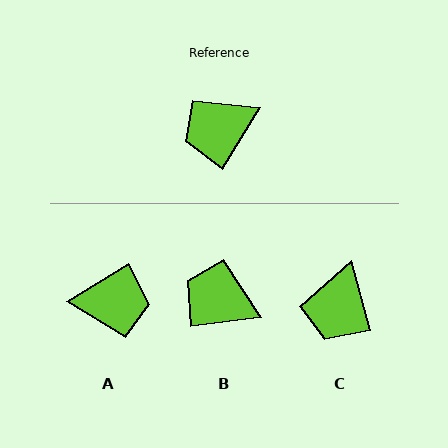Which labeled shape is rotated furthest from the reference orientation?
A, about 154 degrees away.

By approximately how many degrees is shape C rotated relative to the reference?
Approximately 47 degrees counter-clockwise.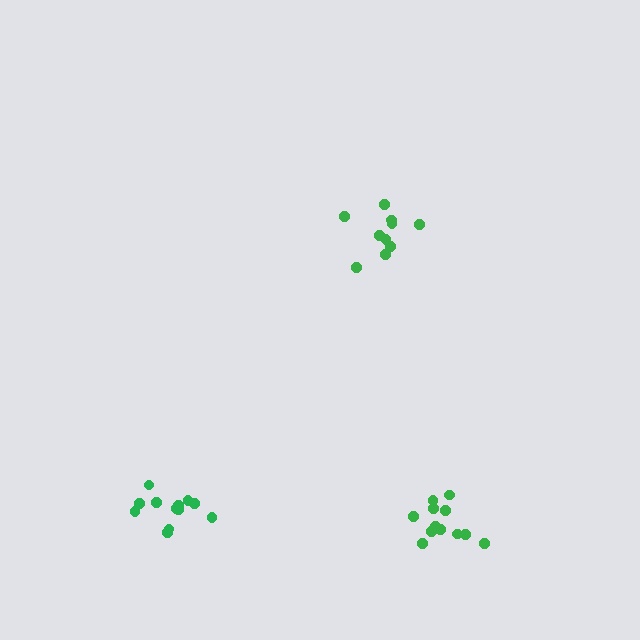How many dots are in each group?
Group 1: 12 dots, Group 2: 10 dots, Group 3: 12 dots (34 total).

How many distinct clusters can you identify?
There are 3 distinct clusters.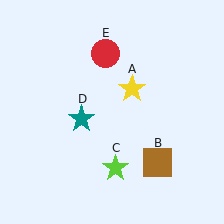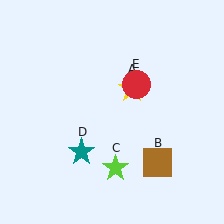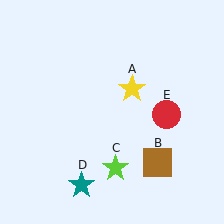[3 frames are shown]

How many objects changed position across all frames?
2 objects changed position: teal star (object D), red circle (object E).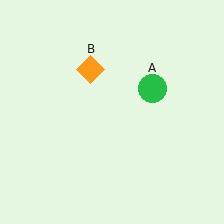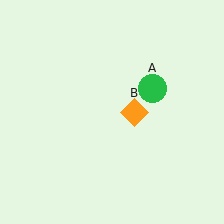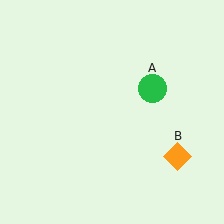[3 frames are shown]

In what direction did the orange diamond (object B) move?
The orange diamond (object B) moved down and to the right.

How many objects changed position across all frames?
1 object changed position: orange diamond (object B).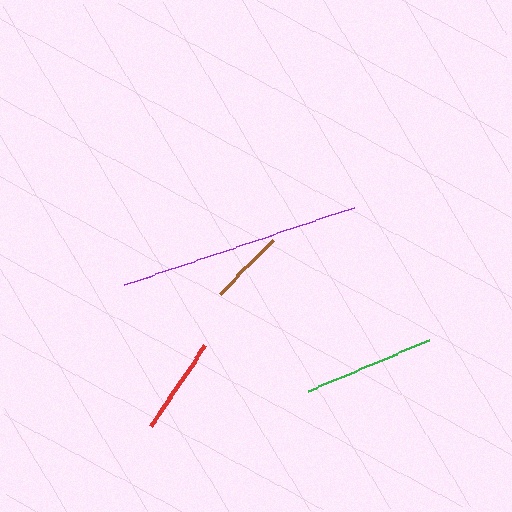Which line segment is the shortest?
The brown line is the shortest at approximately 75 pixels.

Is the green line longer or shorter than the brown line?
The green line is longer than the brown line.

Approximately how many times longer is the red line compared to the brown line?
The red line is approximately 1.3 times the length of the brown line.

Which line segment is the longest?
The purple line is the longest at approximately 243 pixels.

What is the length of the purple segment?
The purple segment is approximately 243 pixels long.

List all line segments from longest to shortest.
From longest to shortest: purple, green, red, brown.